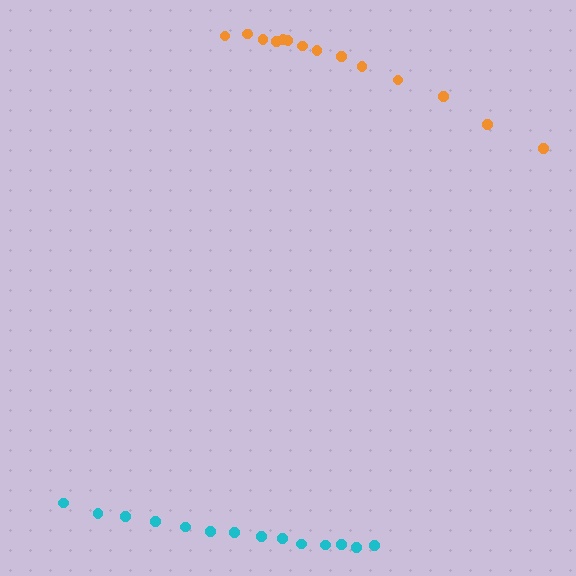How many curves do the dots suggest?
There are 2 distinct paths.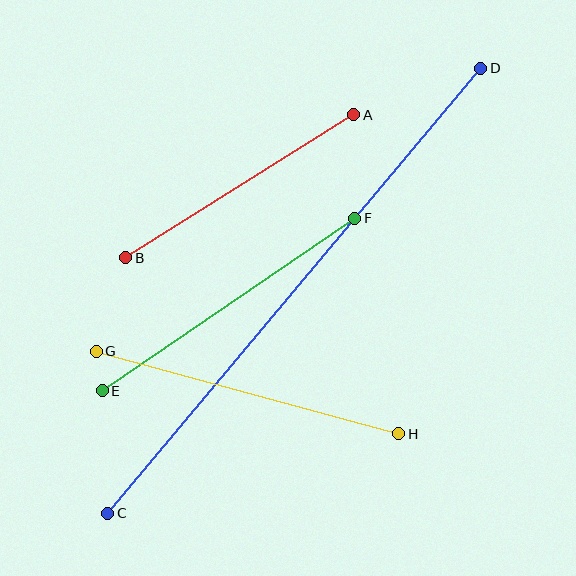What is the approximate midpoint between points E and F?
The midpoint is at approximately (228, 305) pixels.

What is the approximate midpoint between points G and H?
The midpoint is at approximately (248, 392) pixels.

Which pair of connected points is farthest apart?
Points C and D are farthest apart.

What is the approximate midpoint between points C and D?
The midpoint is at approximately (294, 291) pixels.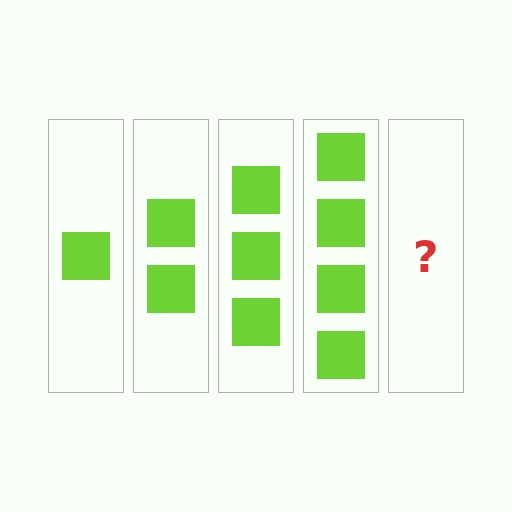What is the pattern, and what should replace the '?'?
The pattern is that each step adds one more square. The '?' should be 5 squares.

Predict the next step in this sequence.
The next step is 5 squares.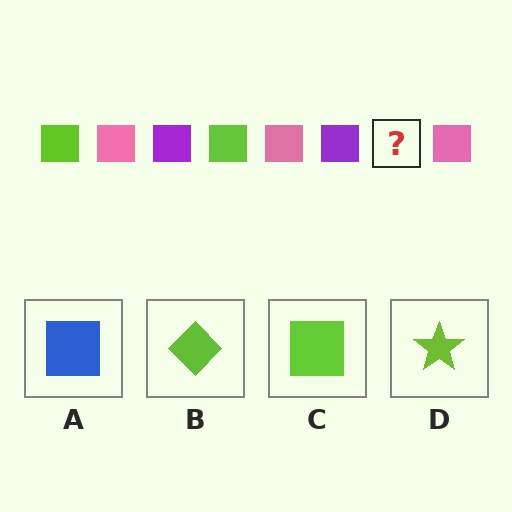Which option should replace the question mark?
Option C.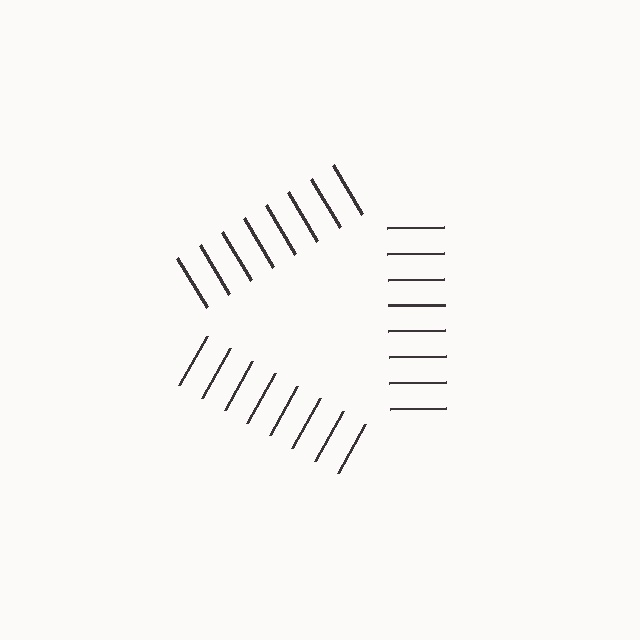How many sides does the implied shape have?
3 sides — the line-ends trace a triangle.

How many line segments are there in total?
24 — 8 along each of the 3 edges.